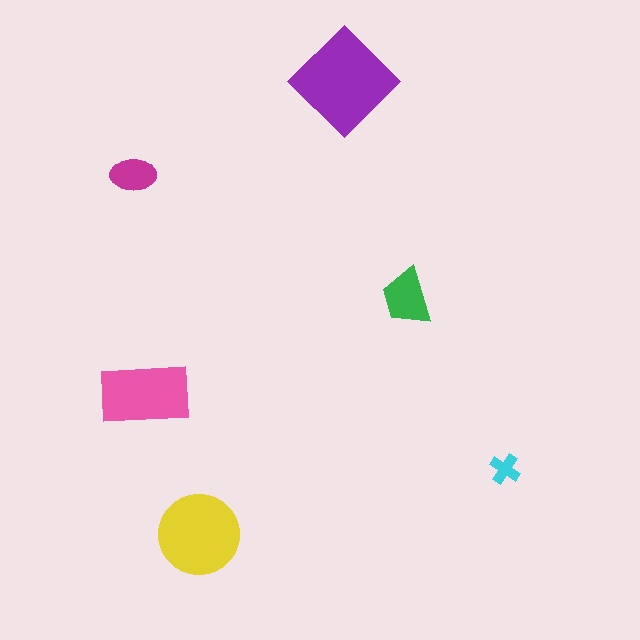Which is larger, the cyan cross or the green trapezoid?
The green trapezoid.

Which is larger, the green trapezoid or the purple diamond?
The purple diamond.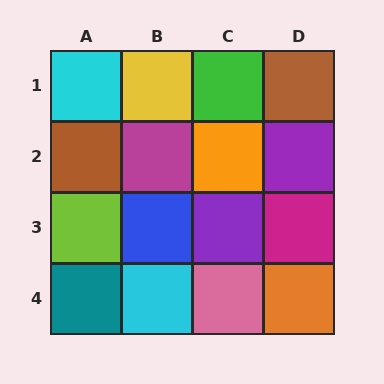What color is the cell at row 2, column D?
Purple.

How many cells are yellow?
1 cell is yellow.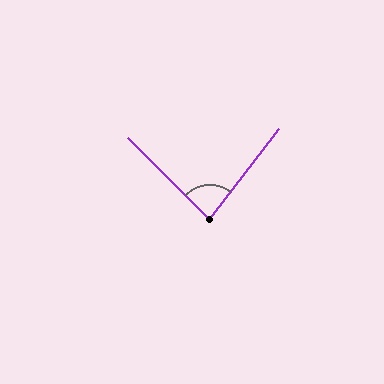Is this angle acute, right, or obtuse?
It is acute.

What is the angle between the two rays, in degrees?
Approximately 83 degrees.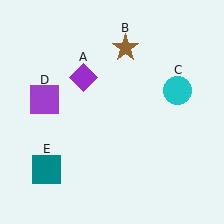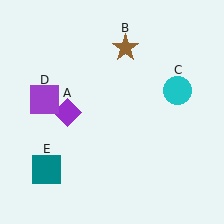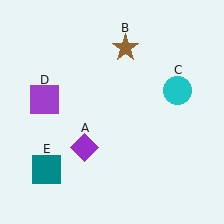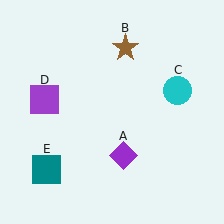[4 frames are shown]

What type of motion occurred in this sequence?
The purple diamond (object A) rotated counterclockwise around the center of the scene.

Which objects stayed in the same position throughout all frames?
Brown star (object B) and cyan circle (object C) and purple square (object D) and teal square (object E) remained stationary.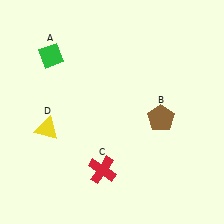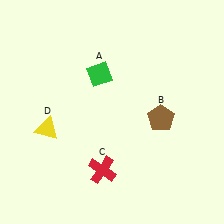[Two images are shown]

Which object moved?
The green diamond (A) moved right.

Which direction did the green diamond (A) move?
The green diamond (A) moved right.